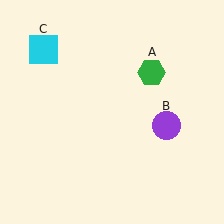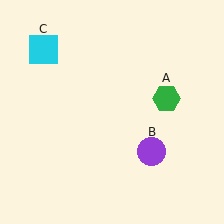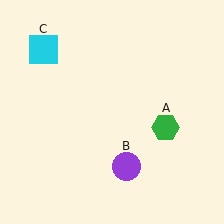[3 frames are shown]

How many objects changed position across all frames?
2 objects changed position: green hexagon (object A), purple circle (object B).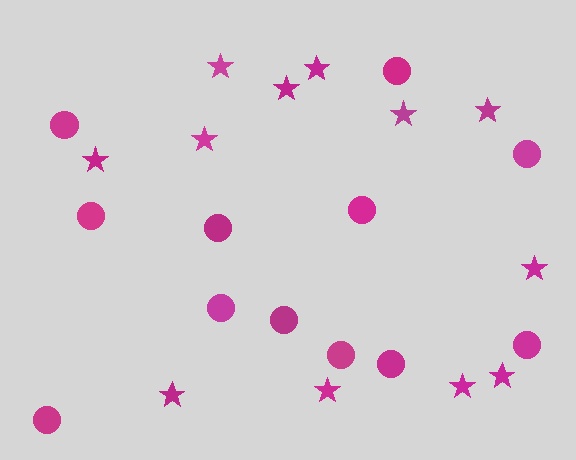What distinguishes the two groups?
There are 2 groups: one group of stars (12) and one group of circles (12).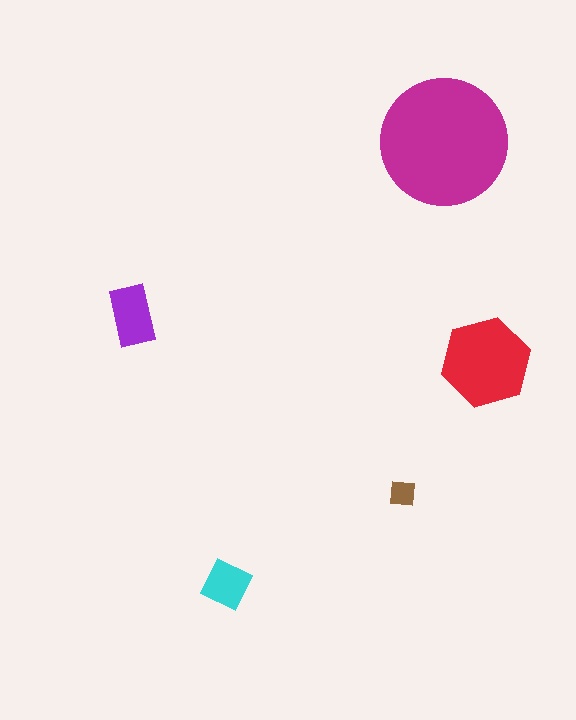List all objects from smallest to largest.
The brown square, the cyan square, the purple rectangle, the red hexagon, the magenta circle.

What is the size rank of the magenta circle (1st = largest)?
1st.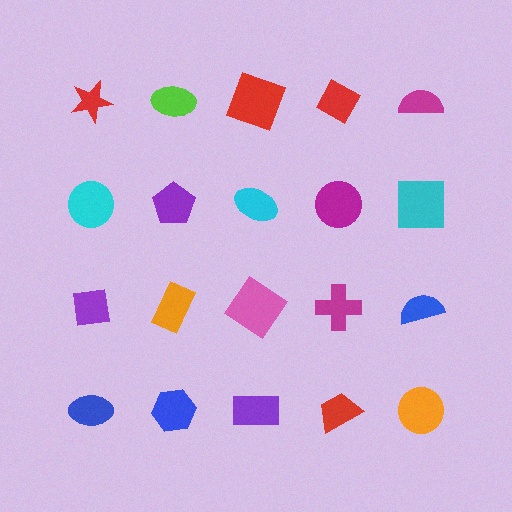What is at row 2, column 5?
A cyan square.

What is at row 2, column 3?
A cyan ellipse.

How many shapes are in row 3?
5 shapes.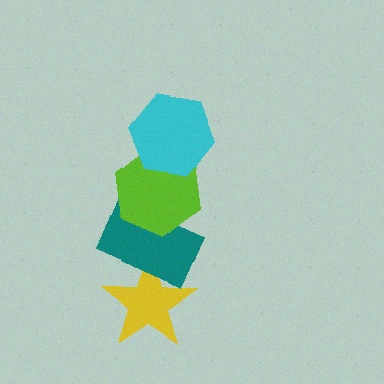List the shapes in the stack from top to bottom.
From top to bottom: the cyan hexagon, the lime hexagon, the teal rectangle, the yellow star.